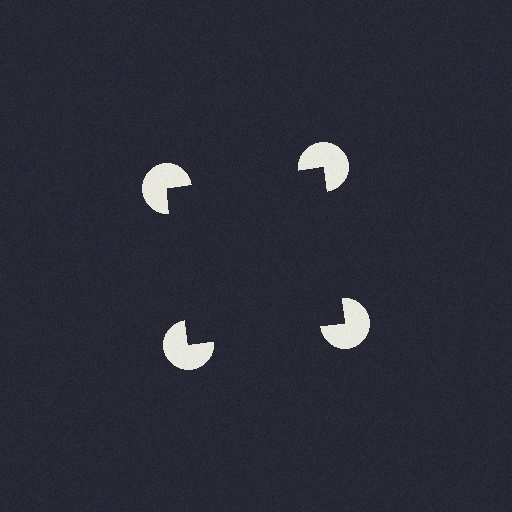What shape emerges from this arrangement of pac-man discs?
An illusory square — its edges are inferred from the aligned wedge cuts in the pac-man discs, not physically drawn.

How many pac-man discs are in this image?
There are 4 — one at each vertex of the illusory square.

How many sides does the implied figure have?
4 sides.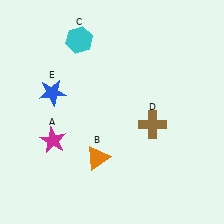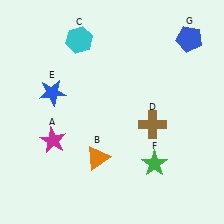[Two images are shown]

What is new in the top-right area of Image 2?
A blue pentagon (G) was added in the top-right area of Image 2.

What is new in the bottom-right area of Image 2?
A green star (F) was added in the bottom-right area of Image 2.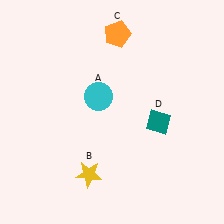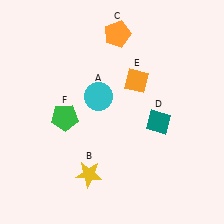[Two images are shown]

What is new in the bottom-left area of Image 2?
A green pentagon (F) was added in the bottom-left area of Image 2.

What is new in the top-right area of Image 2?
An orange diamond (E) was added in the top-right area of Image 2.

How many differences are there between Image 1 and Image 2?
There are 2 differences between the two images.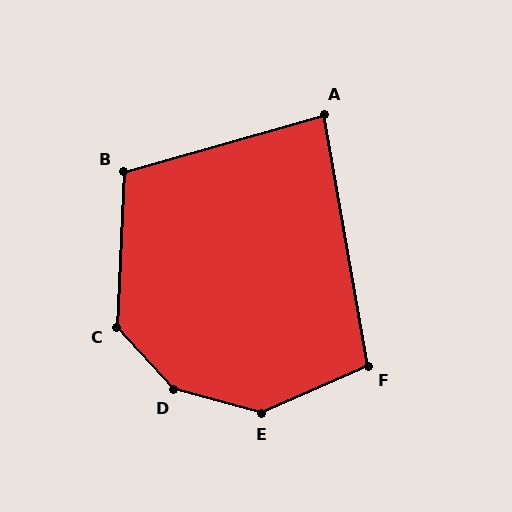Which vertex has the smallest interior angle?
A, at approximately 84 degrees.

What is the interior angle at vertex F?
Approximately 104 degrees (obtuse).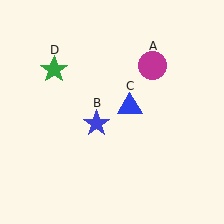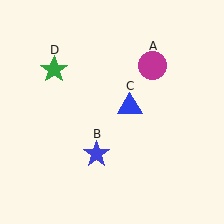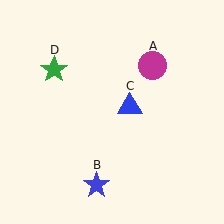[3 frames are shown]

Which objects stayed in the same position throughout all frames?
Magenta circle (object A) and blue triangle (object C) and green star (object D) remained stationary.